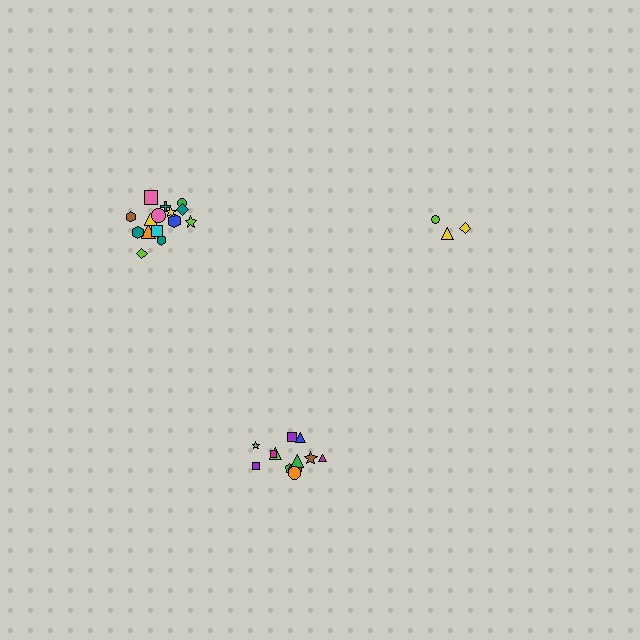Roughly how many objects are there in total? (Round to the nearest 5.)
Roughly 30 objects in total.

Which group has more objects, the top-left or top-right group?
The top-left group.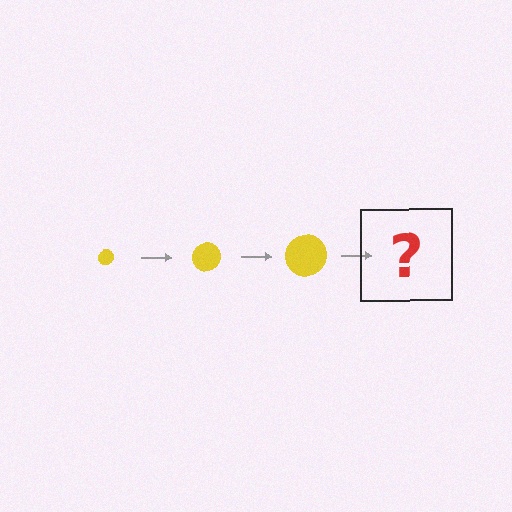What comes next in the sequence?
The next element should be a yellow circle, larger than the previous one.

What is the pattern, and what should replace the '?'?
The pattern is that the circle gets progressively larger each step. The '?' should be a yellow circle, larger than the previous one.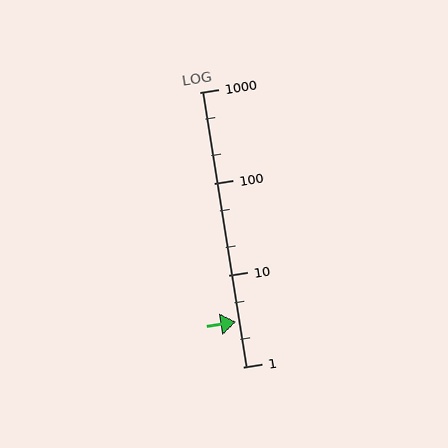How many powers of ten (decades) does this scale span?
The scale spans 3 decades, from 1 to 1000.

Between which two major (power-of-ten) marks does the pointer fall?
The pointer is between 1 and 10.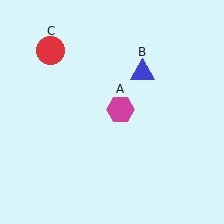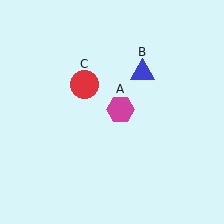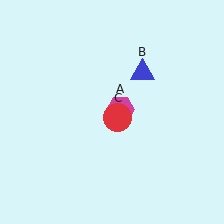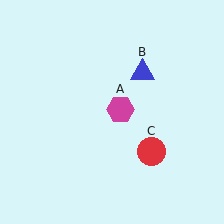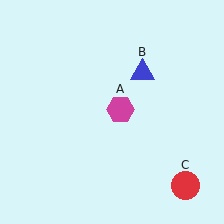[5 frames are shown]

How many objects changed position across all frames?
1 object changed position: red circle (object C).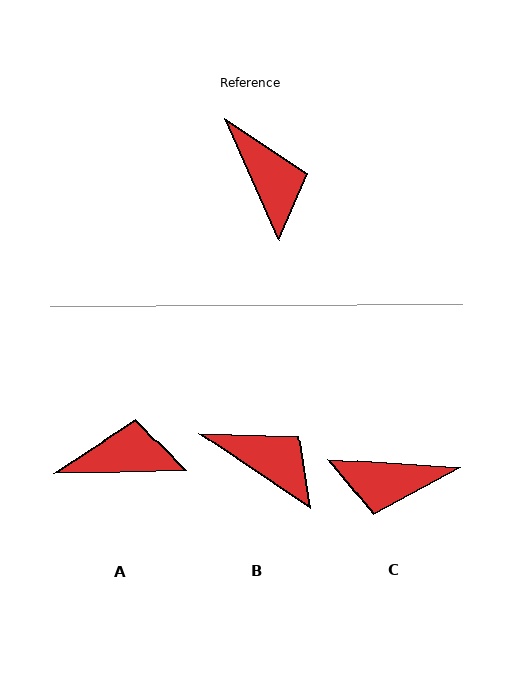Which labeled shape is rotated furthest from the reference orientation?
C, about 118 degrees away.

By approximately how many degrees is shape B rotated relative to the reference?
Approximately 32 degrees counter-clockwise.